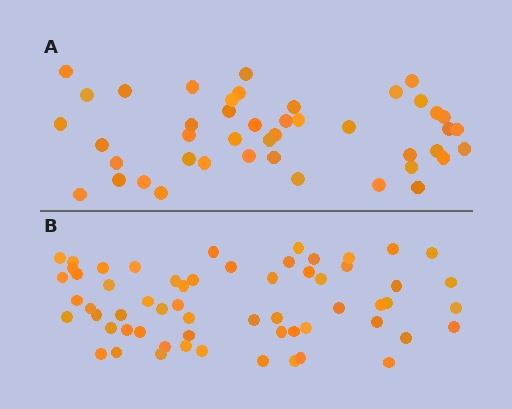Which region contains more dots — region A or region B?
Region B (the bottom region) has more dots.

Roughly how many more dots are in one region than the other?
Region B has approximately 15 more dots than region A.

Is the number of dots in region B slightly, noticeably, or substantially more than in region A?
Region B has noticeably more, but not dramatically so. The ratio is roughly 1.4 to 1.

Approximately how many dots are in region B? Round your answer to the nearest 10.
About 60 dots.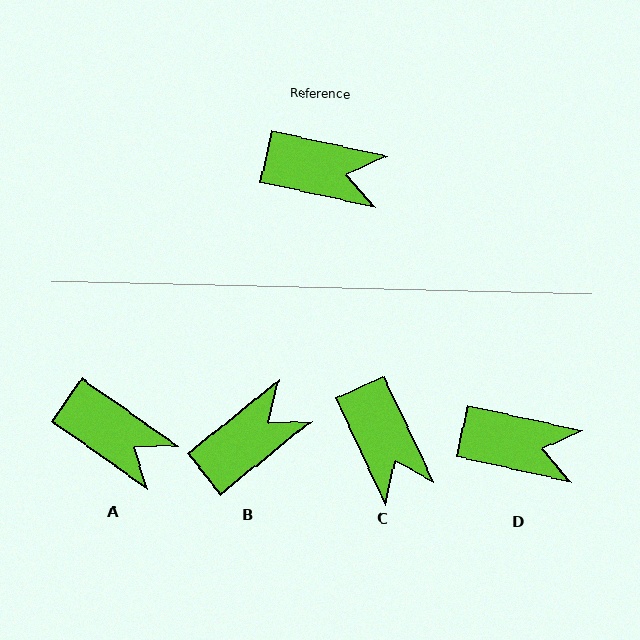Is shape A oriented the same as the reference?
No, it is off by about 23 degrees.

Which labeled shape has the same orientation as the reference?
D.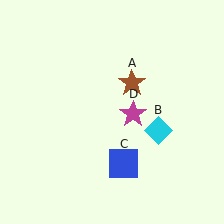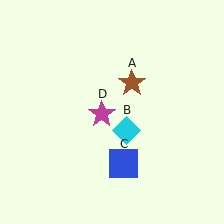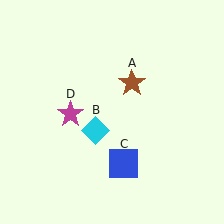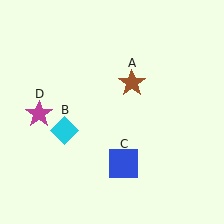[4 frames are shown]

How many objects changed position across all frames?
2 objects changed position: cyan diamond (object B), magenta star (object D).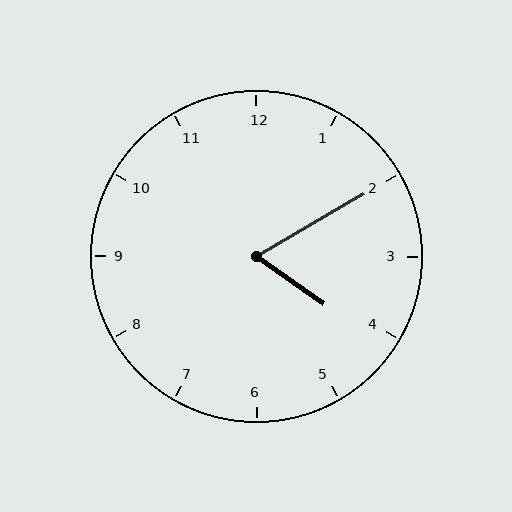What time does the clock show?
4:10.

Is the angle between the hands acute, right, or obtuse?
It is acute.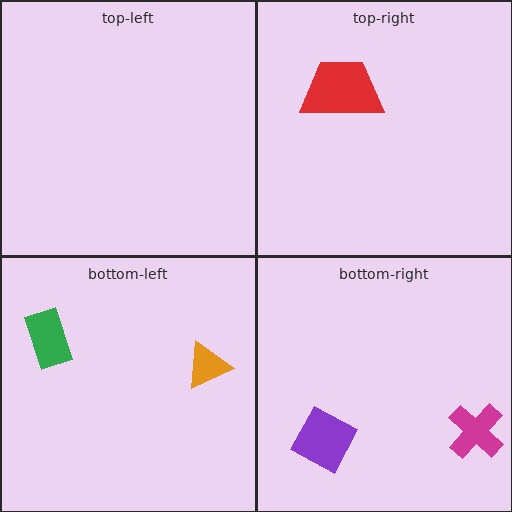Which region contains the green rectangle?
The bottom-left region.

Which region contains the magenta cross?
The bottom-right region.